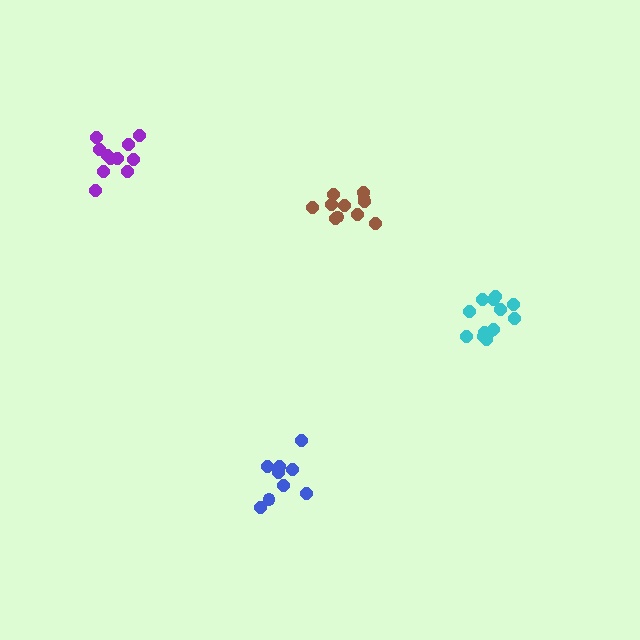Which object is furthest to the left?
The purple cluster is leftmost.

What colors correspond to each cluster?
The clusters are colored: blue, cyan, purple, brown.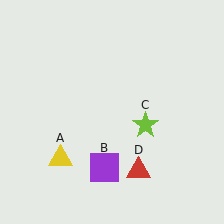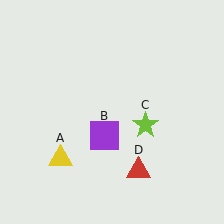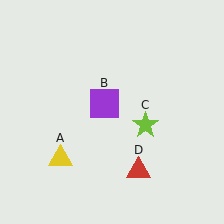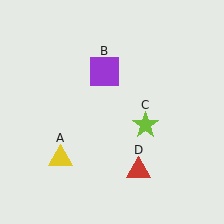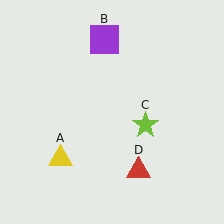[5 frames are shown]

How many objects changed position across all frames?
1 object changed position: purple square (object B).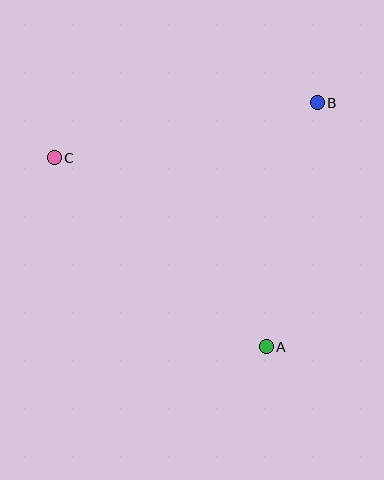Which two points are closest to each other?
Points A and B are closest to each other.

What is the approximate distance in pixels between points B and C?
The distance between B and C is approximately 268 pixels.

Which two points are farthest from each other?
Points A and C are farthest from each other.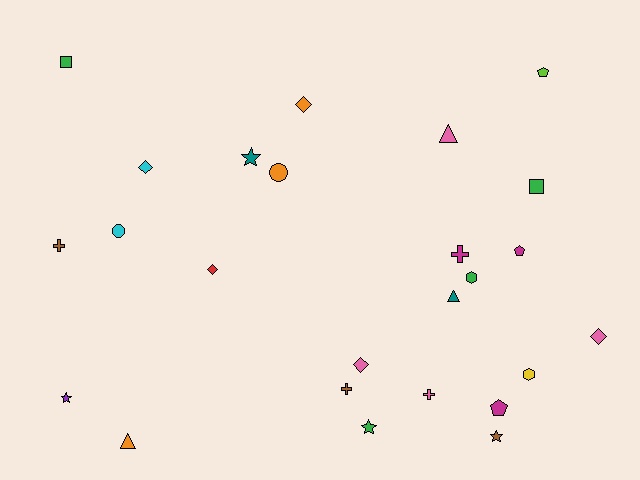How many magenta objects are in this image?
There are 3 magenta objects.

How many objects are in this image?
There are 25 objects.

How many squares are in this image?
There are 2 squares.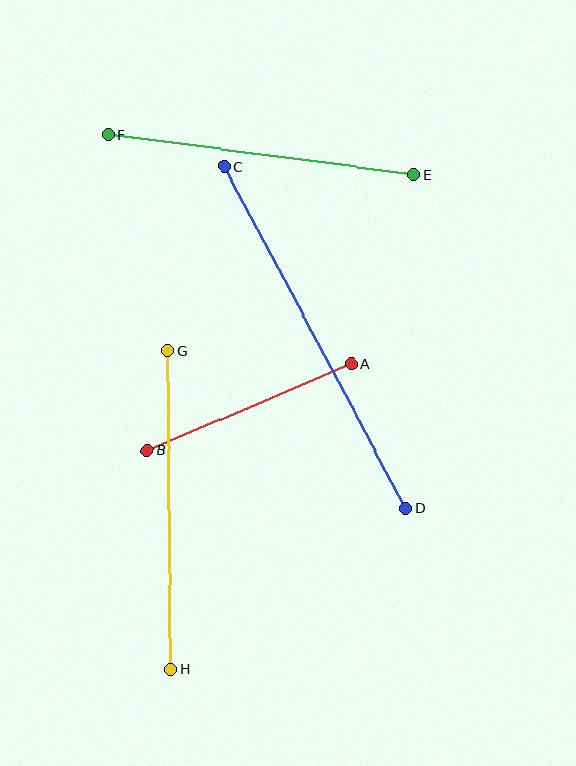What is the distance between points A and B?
The distance is approximately 221 pixels.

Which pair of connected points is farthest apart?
Points C and D are farthest apart.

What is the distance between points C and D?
The distance is approximately 387 pixels.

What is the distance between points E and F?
The distance is approximately 307 pixels.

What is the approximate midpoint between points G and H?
The midpoint is at approximately (169, 510) pixels.